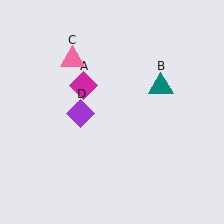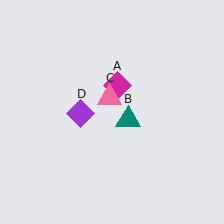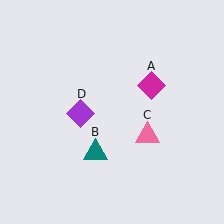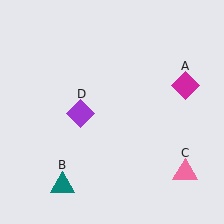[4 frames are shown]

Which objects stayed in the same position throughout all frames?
Purple diamond (object D) remained stationary.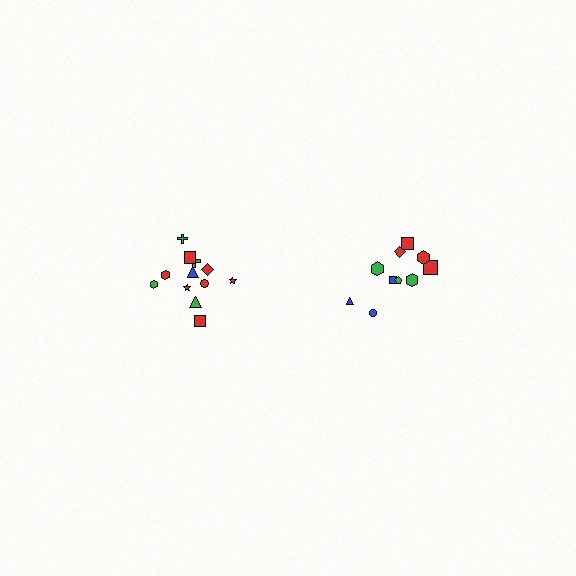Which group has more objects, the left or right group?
The left group.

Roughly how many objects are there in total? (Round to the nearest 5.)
Roughly 20 objects in total.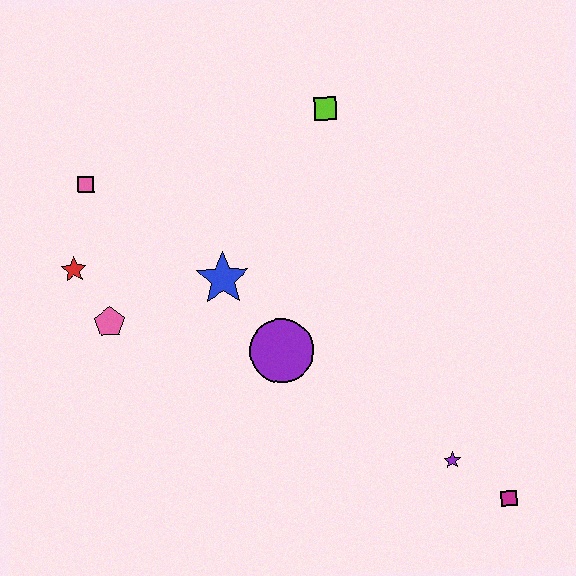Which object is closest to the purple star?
The magenta square is closest to the purple star.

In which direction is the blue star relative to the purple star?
The blue star is to the left of the purple star.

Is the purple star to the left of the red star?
No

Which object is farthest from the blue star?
The magenta square is farthest from the blue star.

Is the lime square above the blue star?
Yes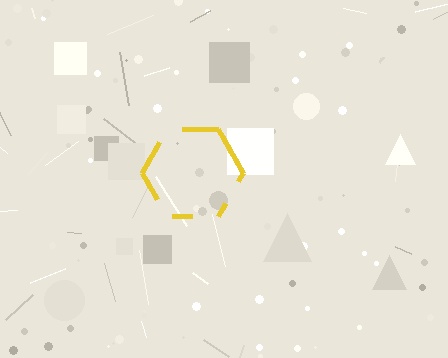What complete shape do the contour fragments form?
The contour fragments form a hexagon.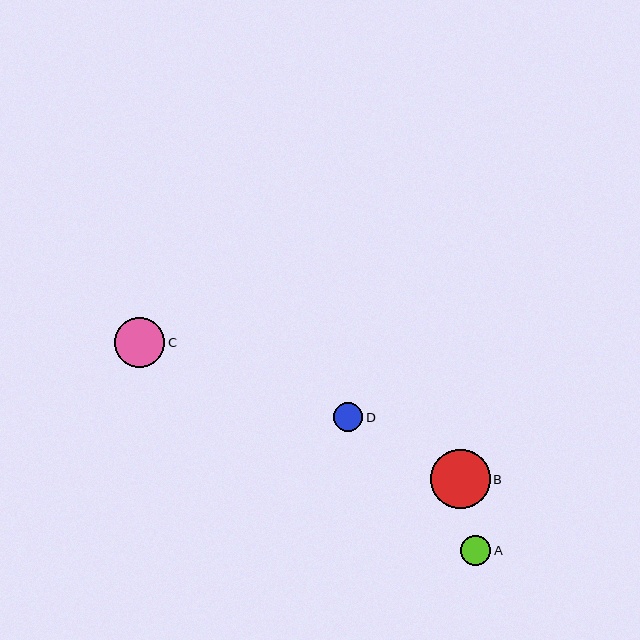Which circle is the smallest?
Circle D is the smallest with a size of approximately 29 pixels.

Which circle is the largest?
Circle B is the largest with a size of approximately 60 pixels.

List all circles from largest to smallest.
From largest to smallest: B, C, A, D.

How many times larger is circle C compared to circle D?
Circle C is approximately 1.7 times the size of circle D.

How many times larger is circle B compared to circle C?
Circle B is approximately 1.2 times the size of circle C.